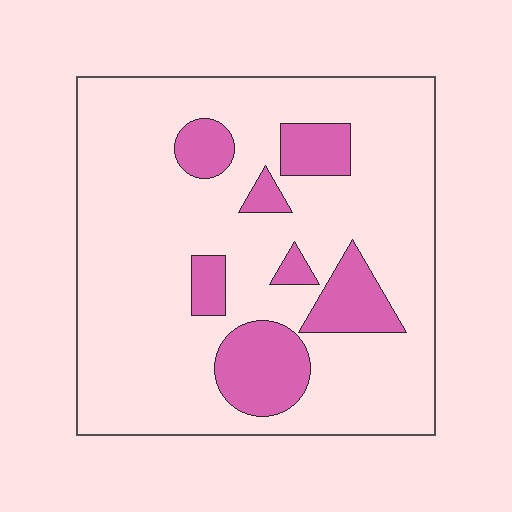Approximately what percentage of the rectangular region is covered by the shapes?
Approximately 20%.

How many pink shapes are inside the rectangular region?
7.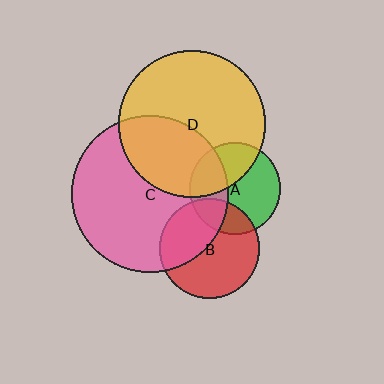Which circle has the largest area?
Circle C (pink).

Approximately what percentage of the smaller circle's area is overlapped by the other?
Approximately 40%.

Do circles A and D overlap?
Yes.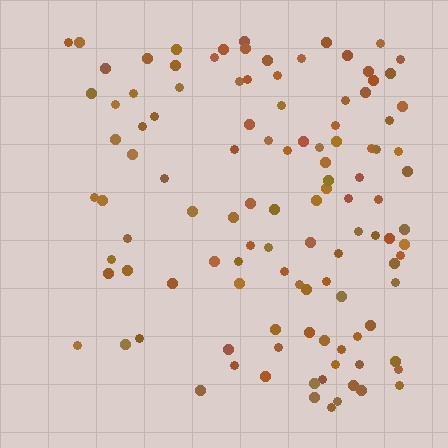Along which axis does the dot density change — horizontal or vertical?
Horizontal.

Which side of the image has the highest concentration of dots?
The right.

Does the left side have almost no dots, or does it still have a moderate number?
Still a moderate number, just noticeably fewer than the right.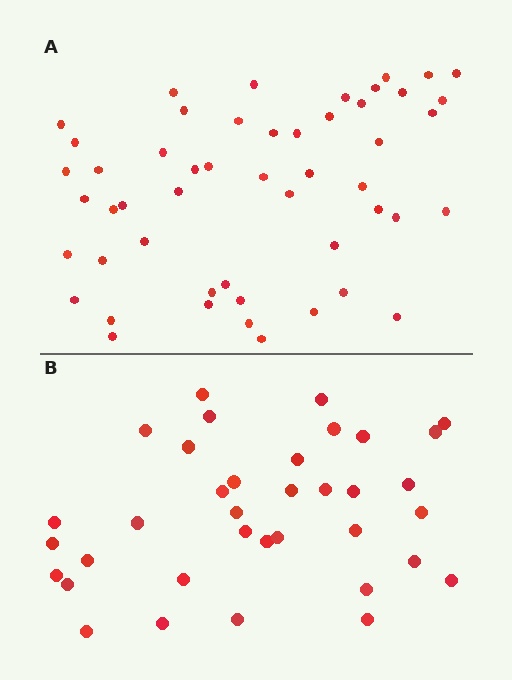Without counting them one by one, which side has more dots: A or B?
Region A (the top region) has more dots.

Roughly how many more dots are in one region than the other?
Region A has approximately 15 more dots than region B.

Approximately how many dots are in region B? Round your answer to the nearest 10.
About 40 dots. (The exact count is 36, which rounds to 40.)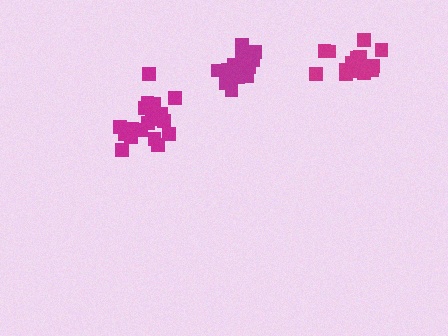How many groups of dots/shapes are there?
There are 3 groups.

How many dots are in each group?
Group 1: 20 dots, Group 2: 15 dots, Group 3: 17 dots (52 total).